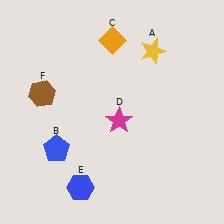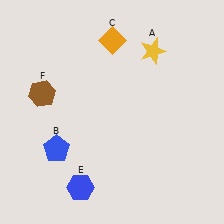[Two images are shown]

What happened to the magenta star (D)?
The magenta star (D) was removed in Image 2. It was in the bottom-right area of Image 1.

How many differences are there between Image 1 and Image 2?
There is 1 difference between the two images.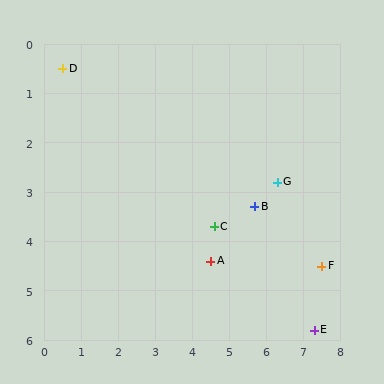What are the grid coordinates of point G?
Point G is at approximately (6.3, 2.8).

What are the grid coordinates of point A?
Point A is at approximately (4.5, 4.4).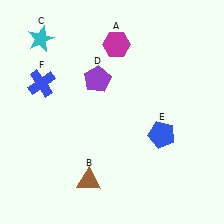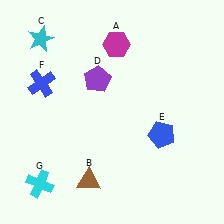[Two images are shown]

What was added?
A cyan cross (G) was added in Image 2.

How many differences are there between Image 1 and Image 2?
There is 1 difference between the two images.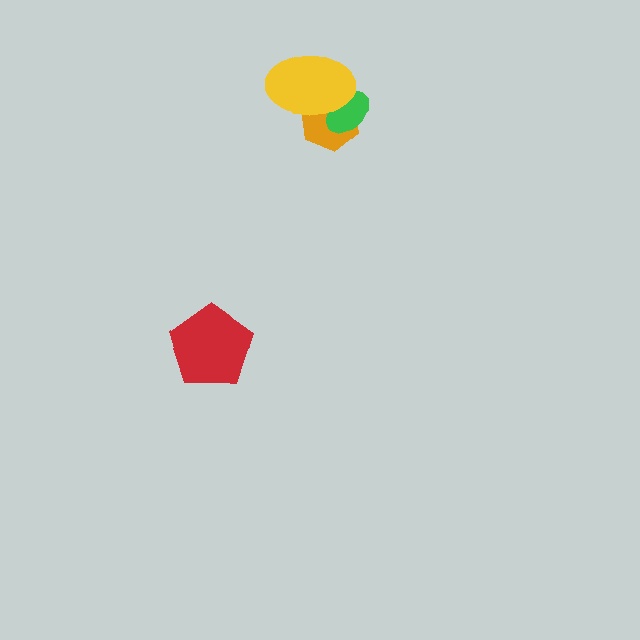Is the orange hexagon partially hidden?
Yes, it is partially covered by another shape.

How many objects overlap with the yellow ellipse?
2 objects overlap with the yellow ellipse.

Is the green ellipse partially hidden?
Yes, it is partially covered by another shape.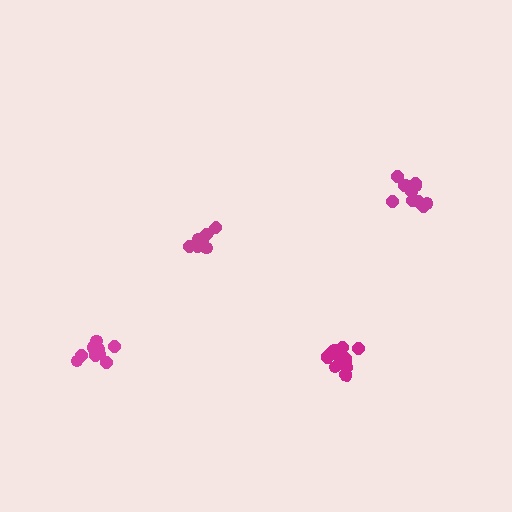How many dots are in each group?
Group 1: 13 dots, Group 2: 12 dots, Group 3: 11 dots, Group 4: 8 dots (44 total).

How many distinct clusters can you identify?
There are 4 distinct clusters.